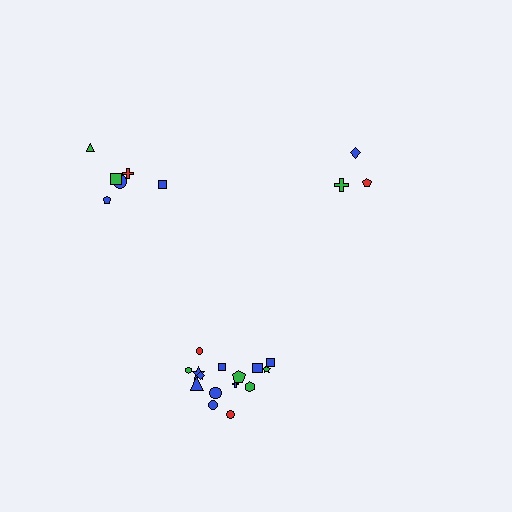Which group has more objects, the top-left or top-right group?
The top-left group.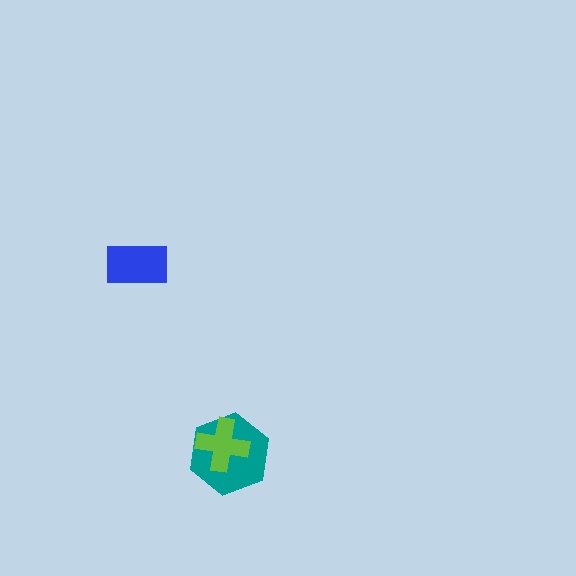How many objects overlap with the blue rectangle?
0 objects overlap with the blue rectangle.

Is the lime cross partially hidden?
No, no other shape covers it.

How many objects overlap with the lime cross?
1 object overlaps with the lime cross.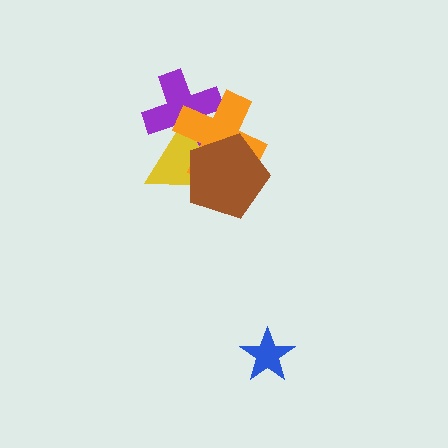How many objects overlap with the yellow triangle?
3 objects overlap with the yellow triangle.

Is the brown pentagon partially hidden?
No, no other shape covers it.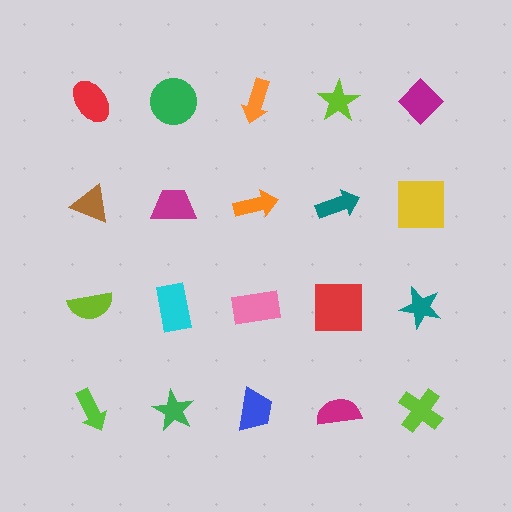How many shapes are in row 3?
5 shapes.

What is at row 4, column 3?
A blue trapezoid.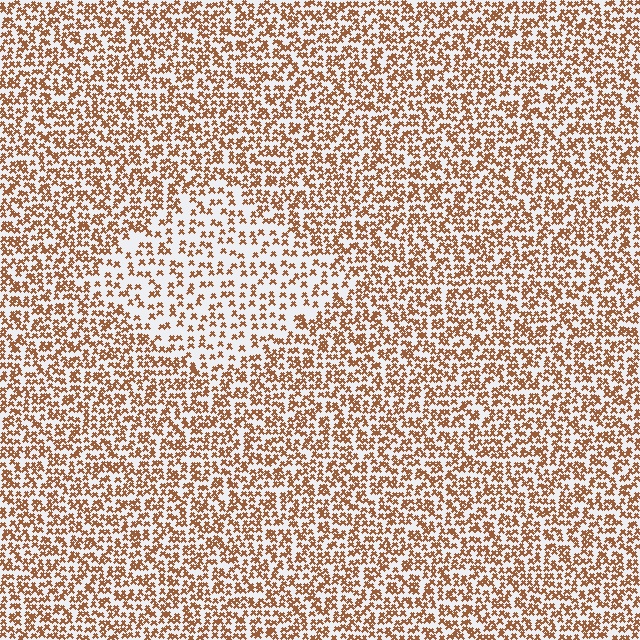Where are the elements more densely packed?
The elements are more densely packed outside the diamond boundary.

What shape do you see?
I see a diamond.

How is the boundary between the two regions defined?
The boundary is defined by a change in element density (approximately 1.9x ratio). All elements are the same color, size, and shape.